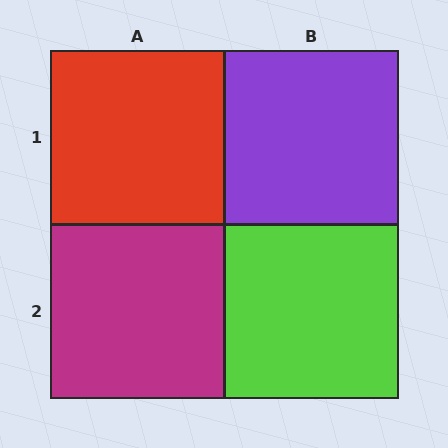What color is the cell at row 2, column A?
Magenta.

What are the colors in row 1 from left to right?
Red, purple.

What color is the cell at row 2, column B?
Lime.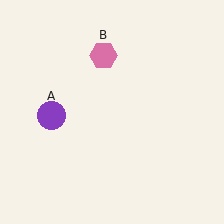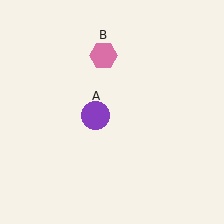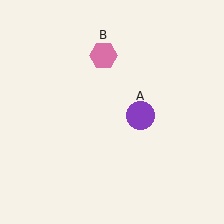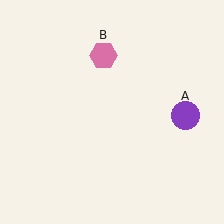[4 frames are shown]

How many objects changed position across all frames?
1 object changed position: purple circle (object A).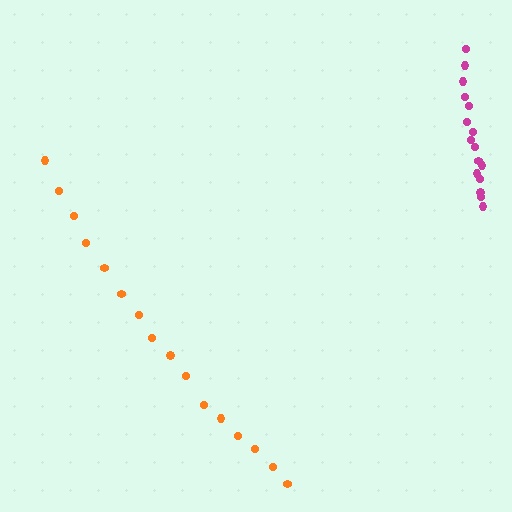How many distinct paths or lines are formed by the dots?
There are 2 distinct paths.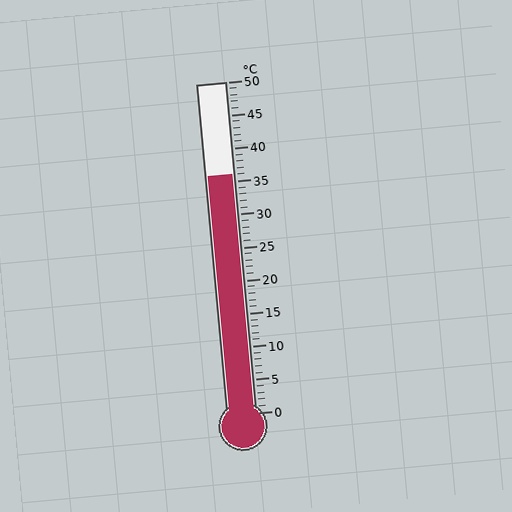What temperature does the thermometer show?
The thermometer shows approximately 36°C.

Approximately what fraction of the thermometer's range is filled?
The thermometer is filled to approximately 70% of its range.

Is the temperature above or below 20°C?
The temperature is above 20°C.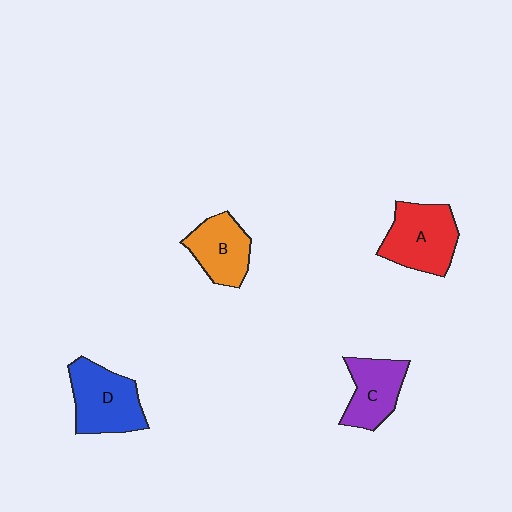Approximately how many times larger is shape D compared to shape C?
Approximately 1.2 times.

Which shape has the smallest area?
Shape B (orange).